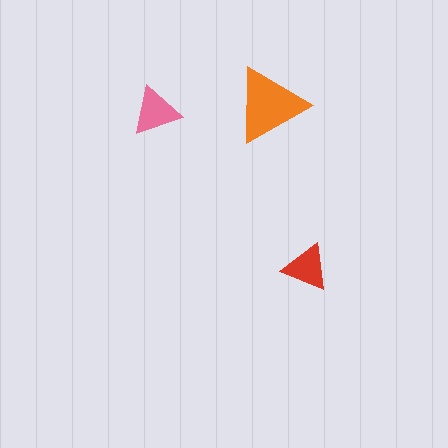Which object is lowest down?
The red triangle is bottommost.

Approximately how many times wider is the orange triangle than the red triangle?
About 1.5 times wider.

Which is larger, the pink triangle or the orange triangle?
The orange one.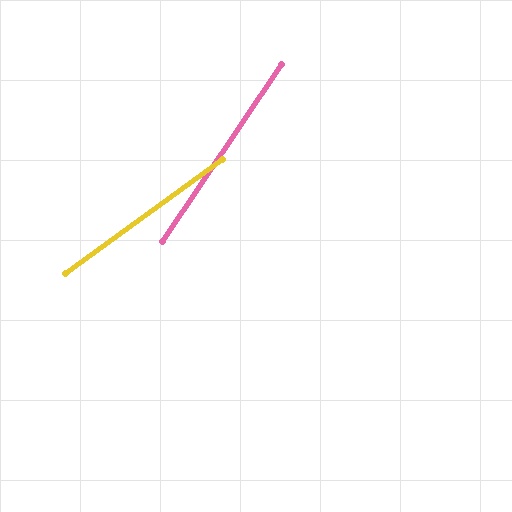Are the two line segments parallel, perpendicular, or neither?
Neither parallel nor perpendicular — they differ by about 20°.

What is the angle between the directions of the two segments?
Approximately 20 degrees.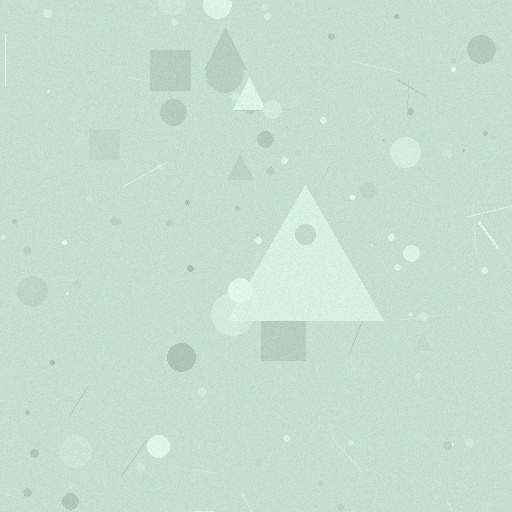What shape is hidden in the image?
A triangle is hidden in the image.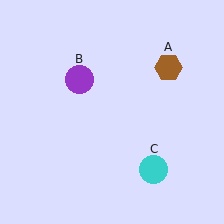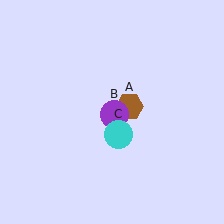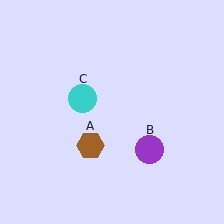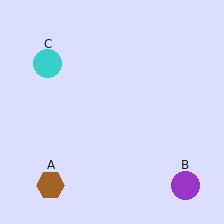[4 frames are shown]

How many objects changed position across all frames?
3 objects changed position: brown hexagon (object A), purple circle (object B), cyan circle (object C).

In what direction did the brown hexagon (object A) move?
The brown hexagon (object A) moved down and to the left.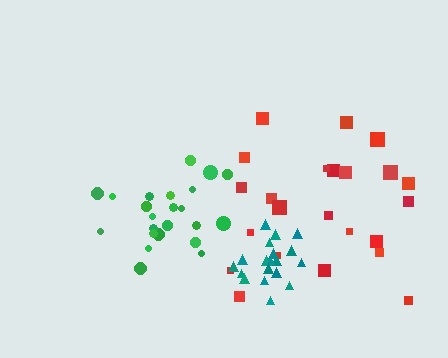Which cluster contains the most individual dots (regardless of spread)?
Green (23).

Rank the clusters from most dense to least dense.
teal, green, red.